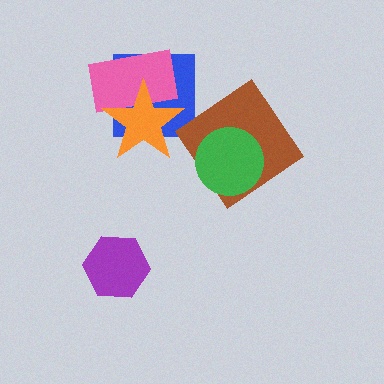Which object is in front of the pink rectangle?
The orange star is in front of the pink rectangle.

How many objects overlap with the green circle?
1 object overlaps with the green circle.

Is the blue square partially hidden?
Yes, it is partially covered by another shape.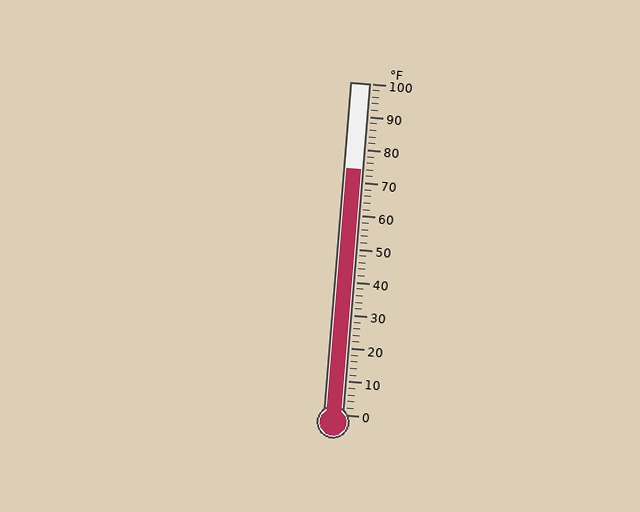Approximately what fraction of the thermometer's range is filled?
The thermometer is filled to approximately 75% of its range.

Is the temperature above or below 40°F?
The temperature is above 40°F.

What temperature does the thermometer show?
The thermometer shows approximately 74°F.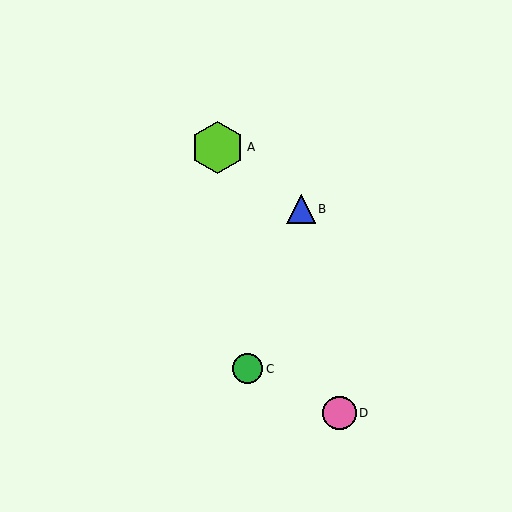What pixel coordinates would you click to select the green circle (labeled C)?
Click at (247, 369) to select the green circle C.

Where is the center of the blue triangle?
The center of the blue triangle is at (301, 209).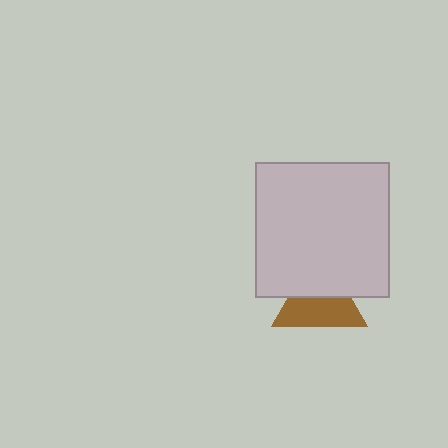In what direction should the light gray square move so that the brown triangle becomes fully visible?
The light gray square should move up. That is the shortest direction to clear the overlap and leave the brown triangle fully visible.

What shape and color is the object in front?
The object in front is a light gray square.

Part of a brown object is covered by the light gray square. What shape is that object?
It is a triangle.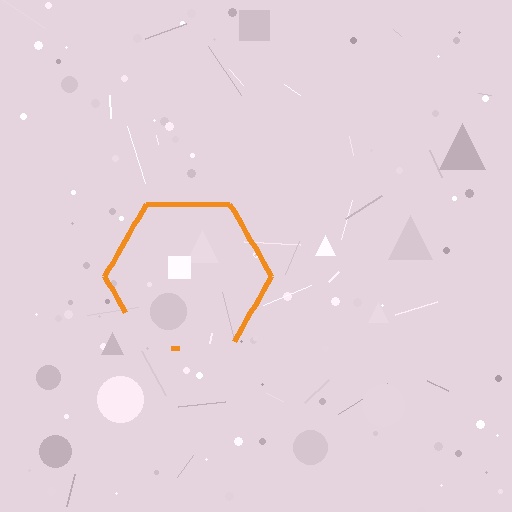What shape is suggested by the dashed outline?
The dashed outline suggests a hexagon.